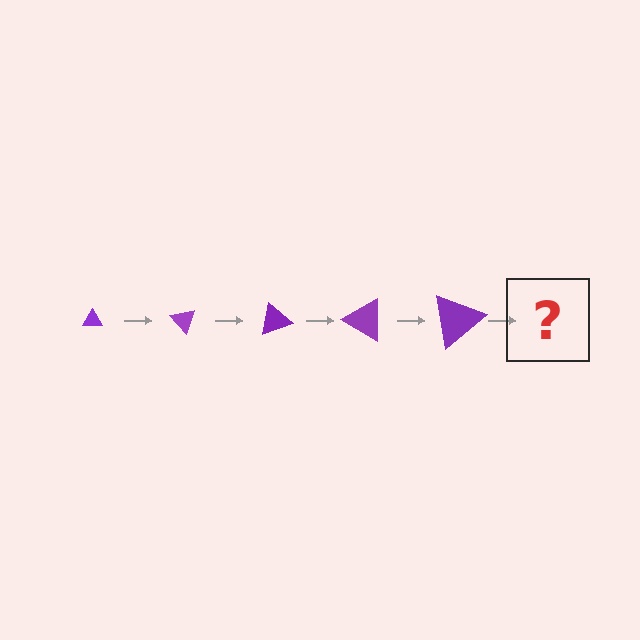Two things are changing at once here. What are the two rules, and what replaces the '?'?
The two rules are that the triangle grows larger each step and it rotates 50 degrees each step. The '?' should be a triangle, larger than the previous one and rotated 250 degrees from the start.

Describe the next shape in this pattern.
It should be a triangle, larger than the previous one and rotated 250 degrees from the start.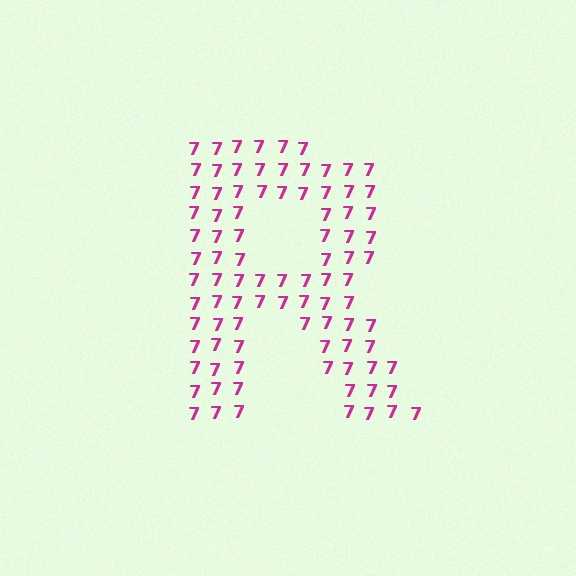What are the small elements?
The small elements are digit 7's.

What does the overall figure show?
The overall figure shows the letter R.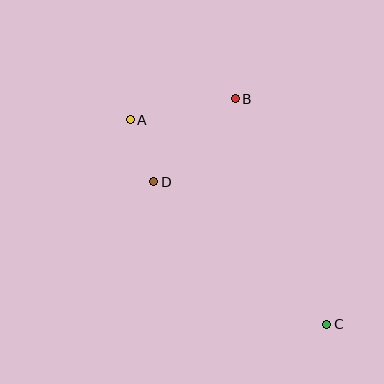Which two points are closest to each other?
Points A and D are closest to each other.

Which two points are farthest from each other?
Points A and C are farthest from each other.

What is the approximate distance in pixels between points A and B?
The distance between A and B is approximately 107 pixels.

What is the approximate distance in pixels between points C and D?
The distance between C and D is approximately 224 pixels.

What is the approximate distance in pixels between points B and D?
The distance between B and D is approximately 116 pixels.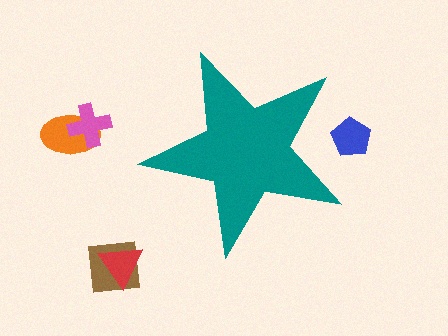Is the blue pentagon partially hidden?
Yes, the blue pentagon is partially hidden behind the teal star.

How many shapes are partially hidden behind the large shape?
1 shape is partially hidden.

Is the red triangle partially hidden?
No, the red triangle is fully visible.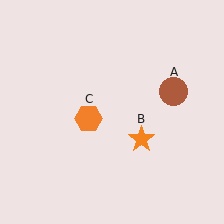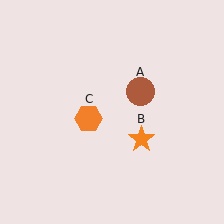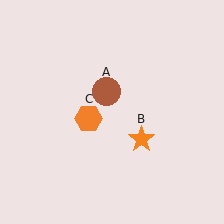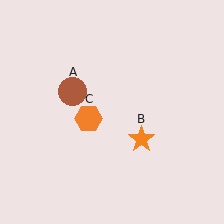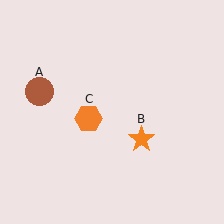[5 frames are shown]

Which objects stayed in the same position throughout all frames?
Orange star (object B) and orange hexagon (object C) remained stationary.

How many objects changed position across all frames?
1 object changed position: brown circle (object A).